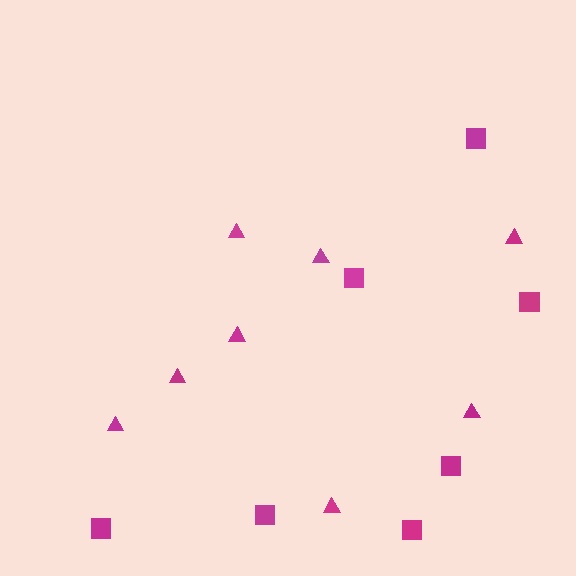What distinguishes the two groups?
There are 2 groups: one group of triangles (8) and one group of squares (7).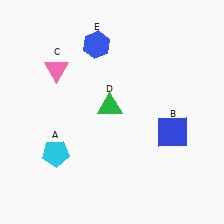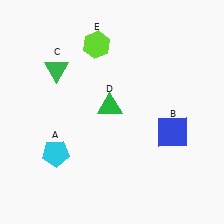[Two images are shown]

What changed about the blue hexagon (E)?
In Image 1, E is blue. In Image 2, it changed to lime.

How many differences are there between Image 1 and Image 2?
There are 2 differences between the two images.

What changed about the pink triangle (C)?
In Image 1, C is pink. In Image 2, it changed to green.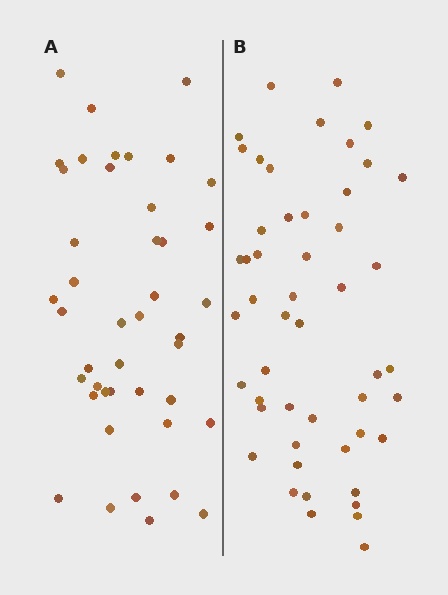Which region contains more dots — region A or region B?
Region B (the right region) has more dots.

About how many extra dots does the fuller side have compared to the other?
Region B has roughly 8 or so more dots than region A.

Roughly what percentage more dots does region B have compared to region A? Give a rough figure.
About 15% more.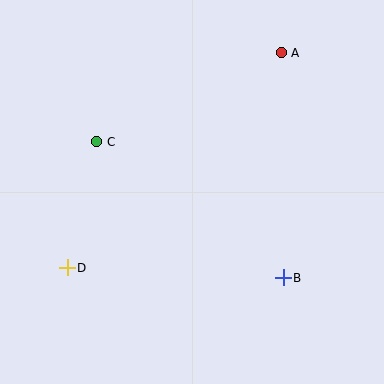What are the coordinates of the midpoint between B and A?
The midpoint between B and A is at (282, 165).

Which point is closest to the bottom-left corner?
Point D is closest to the bottom-left corner.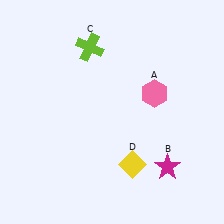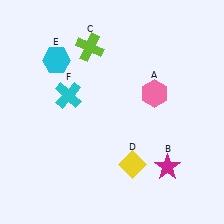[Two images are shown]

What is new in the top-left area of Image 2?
A cyan hexagon (E) was added in the top-left area of Image 2.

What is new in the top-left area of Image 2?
A cyan cross (F) was added in the top-left area of Image 2.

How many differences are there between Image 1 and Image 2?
There are 2 differences between the two images.